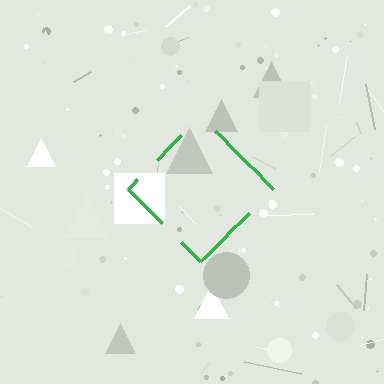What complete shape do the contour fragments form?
The contour fragments form a diamond.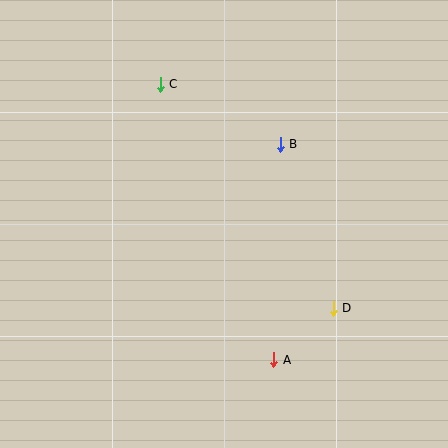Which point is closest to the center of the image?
Point B at (280, 144) is closest to the center.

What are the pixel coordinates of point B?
Point B is at (280, 144).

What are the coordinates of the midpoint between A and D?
The midpoint between A and D is at (303, 334).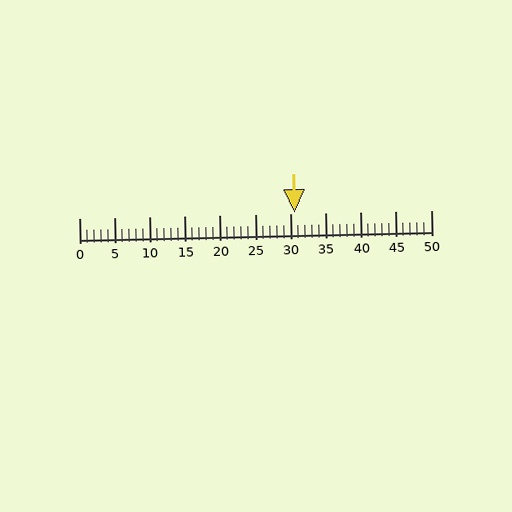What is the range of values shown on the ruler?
The ruler shows values from 0 to 50.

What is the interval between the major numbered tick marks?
The major tick marks are spaced 5 units apart.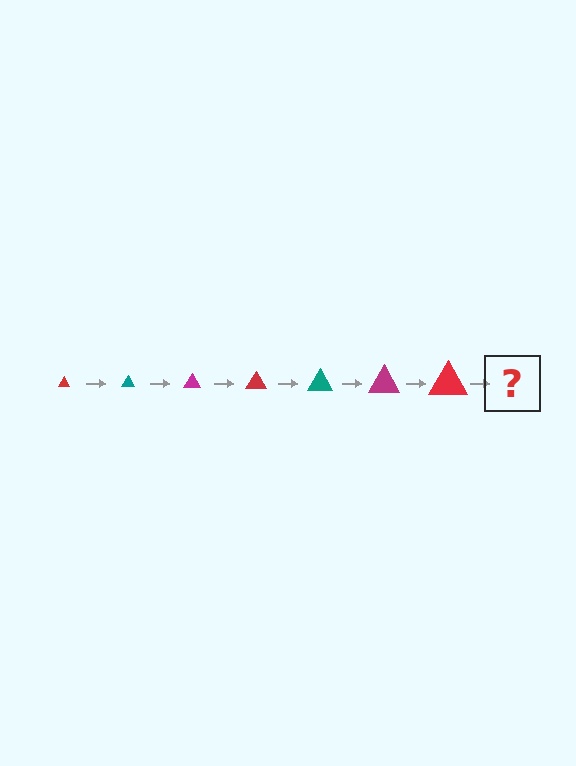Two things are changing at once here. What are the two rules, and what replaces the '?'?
The two rules are that the triangle grows larger each step and the color cycles through red, teal, and magenta. The '?' should be a teal triangle, larger than the previous one.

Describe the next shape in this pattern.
It should be a teal triangle, larger than the previous one.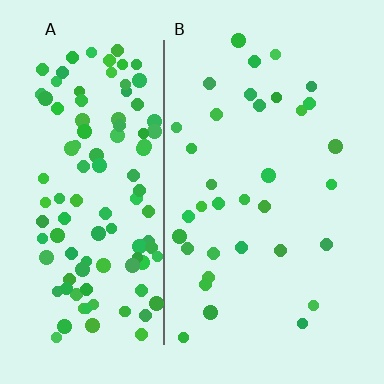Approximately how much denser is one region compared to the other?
Approximately 3.4× — region A over region B.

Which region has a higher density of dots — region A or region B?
A (the left).